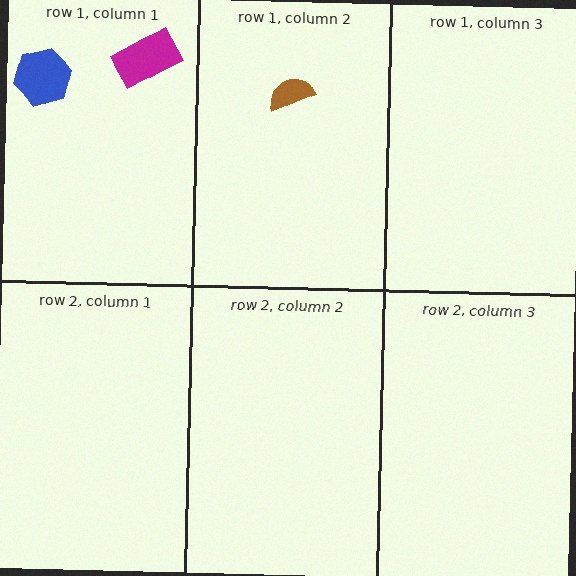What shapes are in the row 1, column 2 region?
The brown semicircle.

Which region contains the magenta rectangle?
The row 1, column 1 region.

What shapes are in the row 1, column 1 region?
The magenta rectangle, the blue hexagon.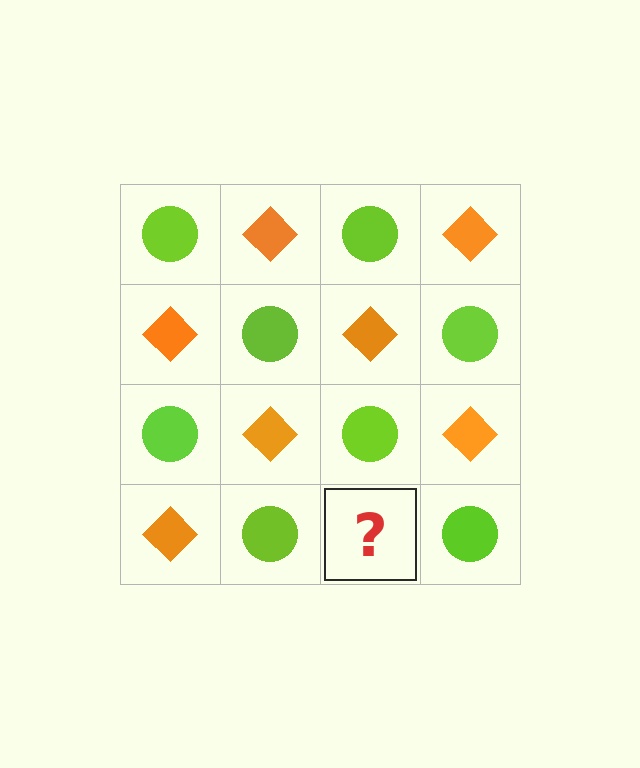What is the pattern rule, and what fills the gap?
The rule is that it alternates lime circle and orange diamond in a checkerboard pattern. The gap should be filled with an orange diamond.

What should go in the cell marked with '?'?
The missing cell should contain an orange diamond.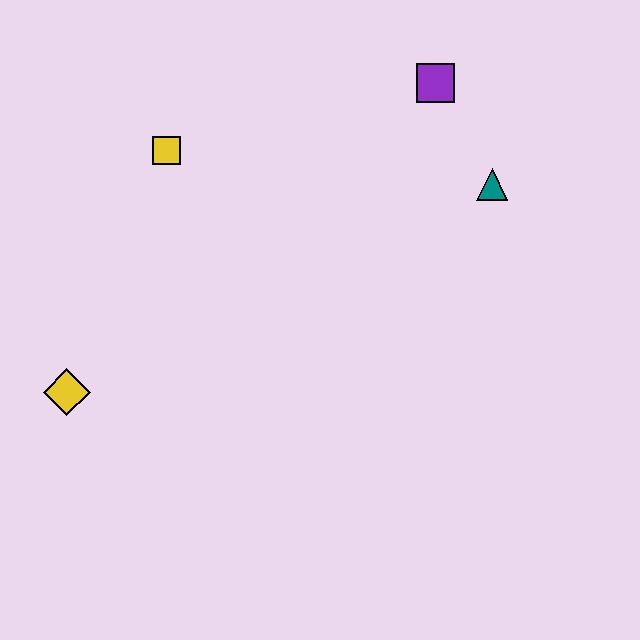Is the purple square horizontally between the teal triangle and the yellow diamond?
Yes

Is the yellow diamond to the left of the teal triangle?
Yes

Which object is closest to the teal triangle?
The purple square is closest to the teal triangle.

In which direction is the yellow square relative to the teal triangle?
The yellow square is to the left of the teal triangle.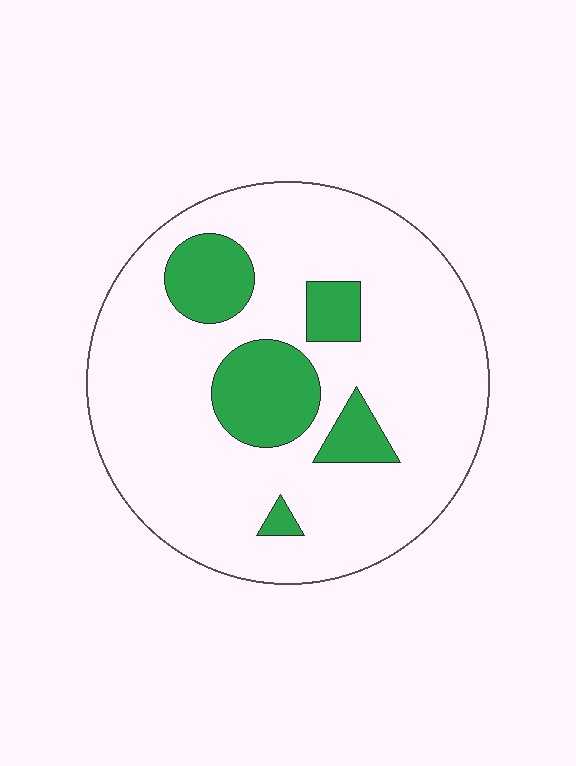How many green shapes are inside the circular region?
5.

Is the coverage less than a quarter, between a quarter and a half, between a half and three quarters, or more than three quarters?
Less than a quarter.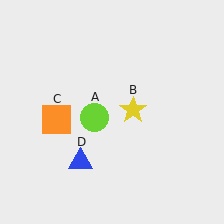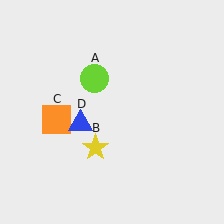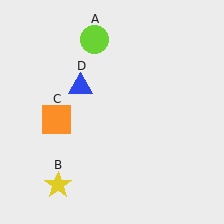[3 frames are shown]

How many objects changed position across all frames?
3 objects changed position: lime circle (object A), yellow star (object B), blue triangle (object D).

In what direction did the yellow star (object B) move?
The yellow star (object B) moved down and to the left.